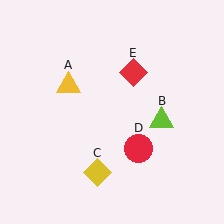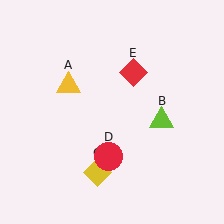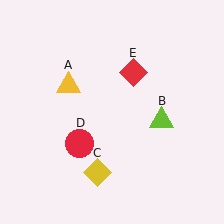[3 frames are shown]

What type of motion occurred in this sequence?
The red circle (object D) rotated clockwise around the center of the scene.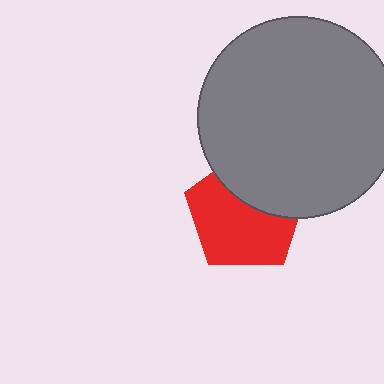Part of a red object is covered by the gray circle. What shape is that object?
It is a pentagon.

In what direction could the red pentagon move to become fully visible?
The red pentagon could move down. That would shift it out from behind the gray circle entirely.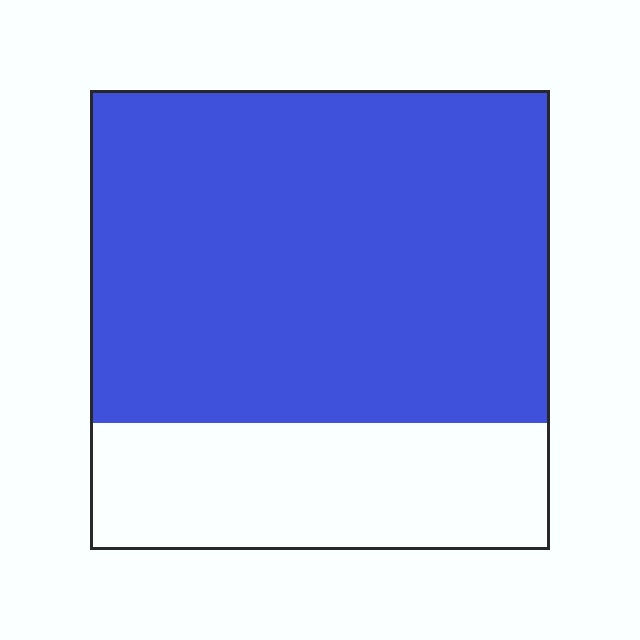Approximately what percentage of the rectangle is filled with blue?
Approximately 70%.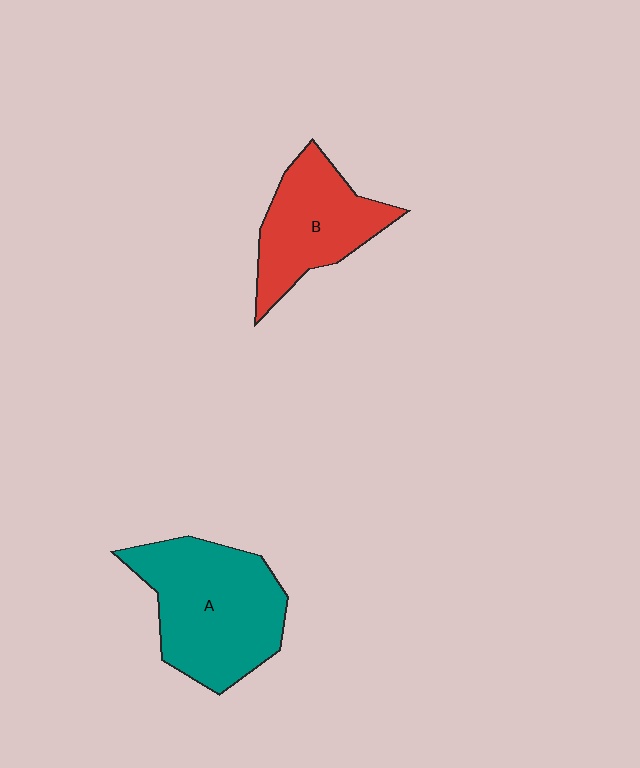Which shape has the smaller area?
Shape B (red).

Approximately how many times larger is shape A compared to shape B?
Approximately 1.4 times.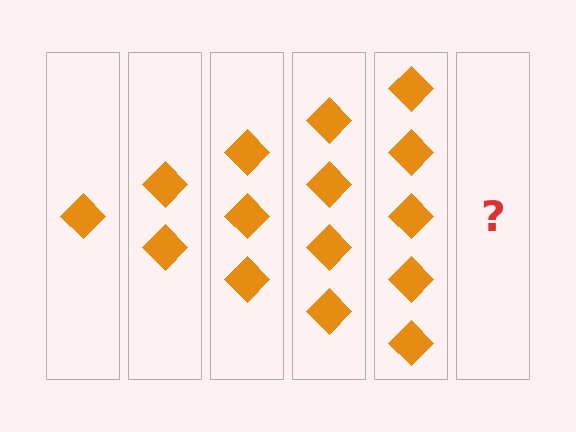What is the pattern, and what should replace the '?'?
The pattern is that each step adds one more diamond. The '?' should be 6 diamonds.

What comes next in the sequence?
The next element should be 6 diamonds.